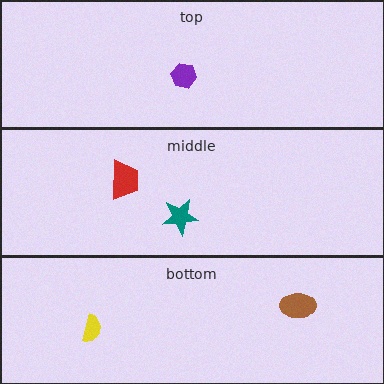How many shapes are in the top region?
1.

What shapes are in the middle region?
The teal star, the red trapezoid.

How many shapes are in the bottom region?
2.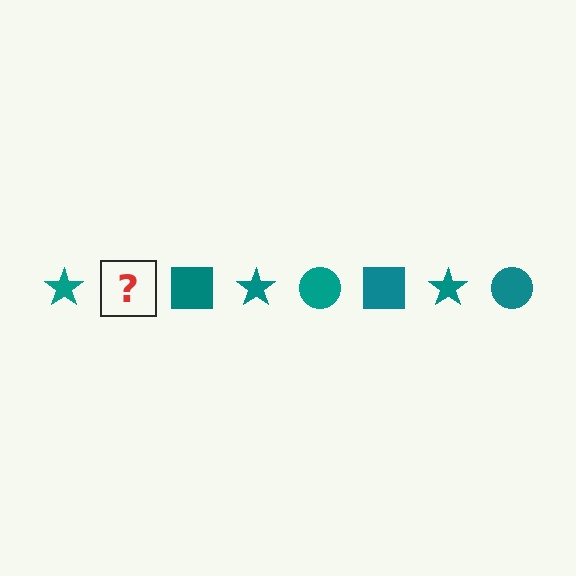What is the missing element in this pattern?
The missing element is a teal circle.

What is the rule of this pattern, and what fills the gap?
The rule is that the pattern cycles through star, circle, square shapes in teal. The gap should be filled with a teal circle.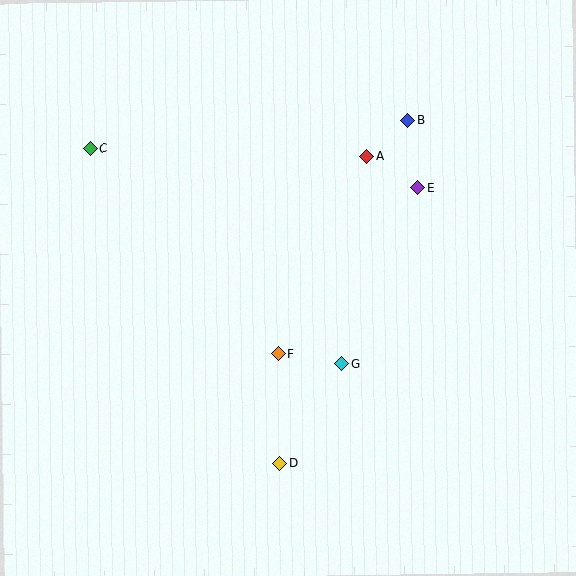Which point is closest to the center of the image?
Point F at (278, 354) is closest to the center.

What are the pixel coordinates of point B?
Point B is at (408, 121).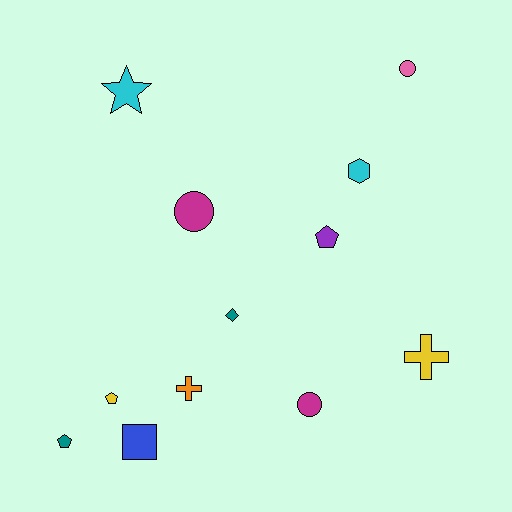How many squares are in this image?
There is 1 square.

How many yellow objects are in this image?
There are 2 yellow objects.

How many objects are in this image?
There are 12 objects.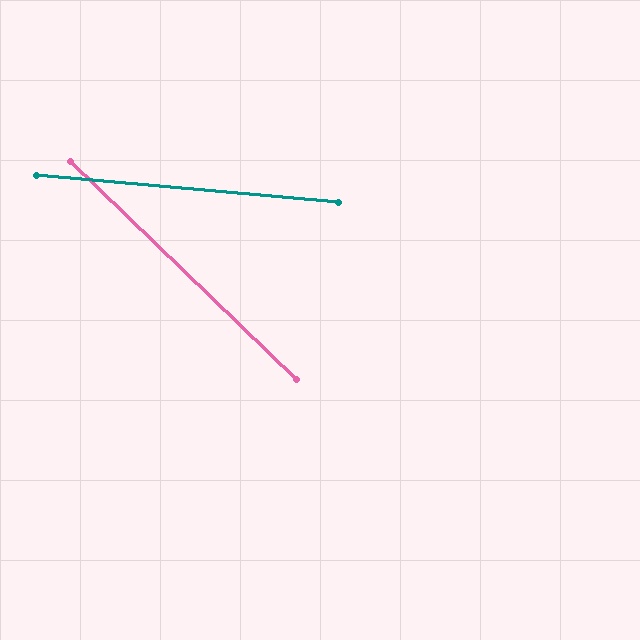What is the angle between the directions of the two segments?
Approximately 39 degrees.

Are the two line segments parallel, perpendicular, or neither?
Neither parallel nor perpendicular — they differ by about 39°.